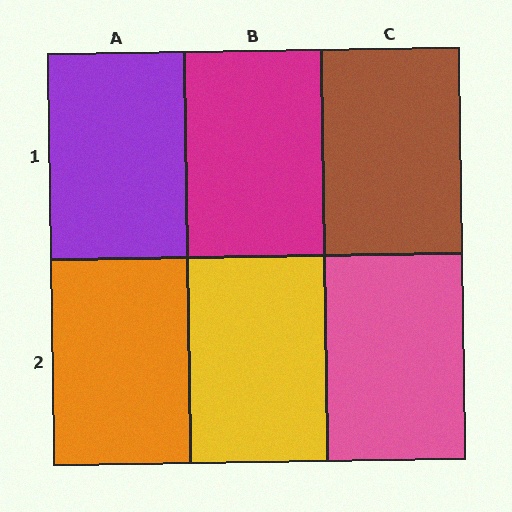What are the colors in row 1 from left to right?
Purple, magenta, brown.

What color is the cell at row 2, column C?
Pink.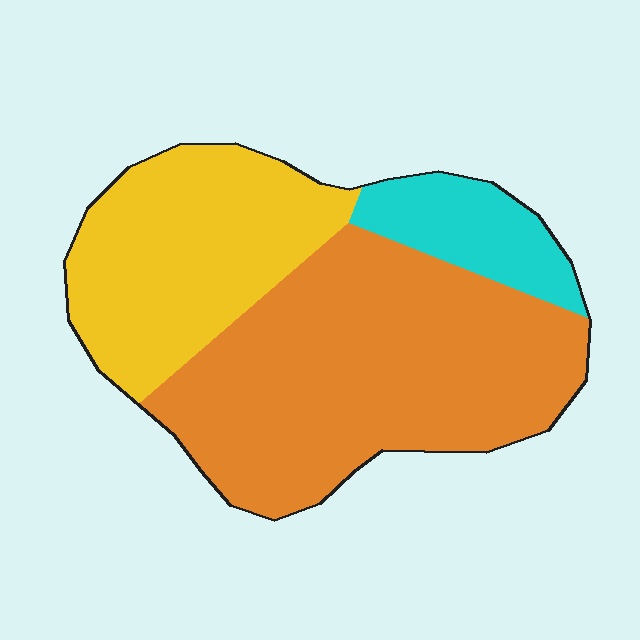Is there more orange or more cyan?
Orange.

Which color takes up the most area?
Orange, at roughly 55%.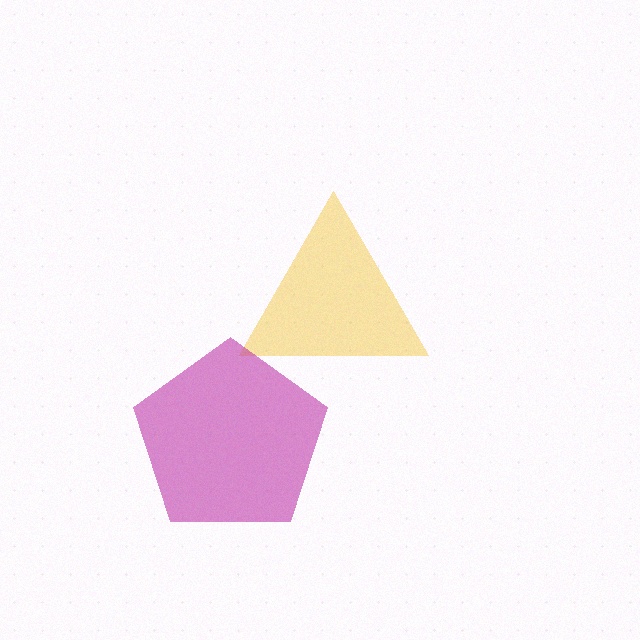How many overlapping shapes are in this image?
There are 2 overlapping shapes in the image.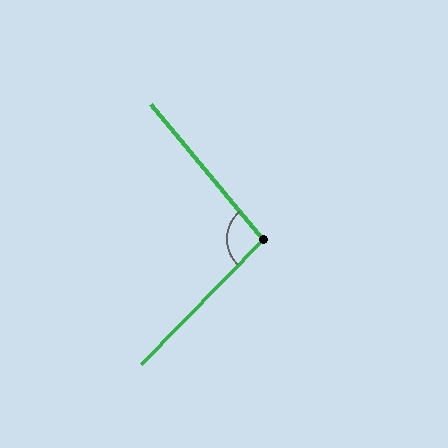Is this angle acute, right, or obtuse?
It is obtuse.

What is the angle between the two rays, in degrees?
Approximately 96 degrees.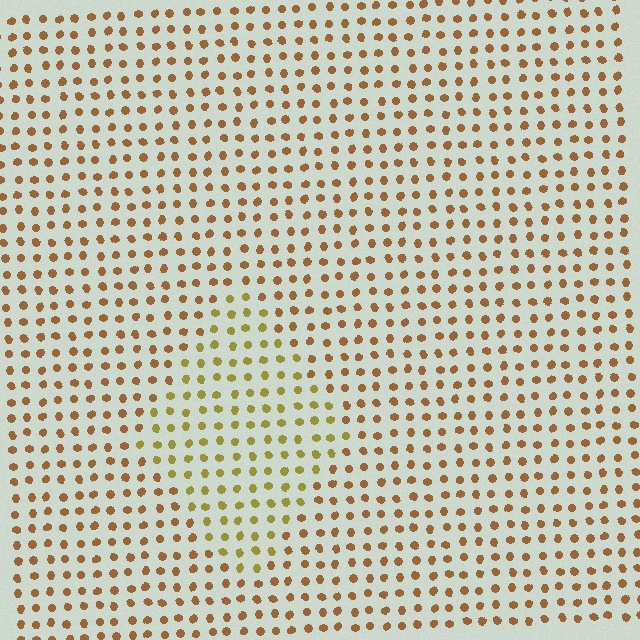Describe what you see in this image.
The image is filled with small brown elements in a uniform arrangement. A diamond-shaped region is visible where the elements are tinted to a slightly different hue, forming a subtle color boundary.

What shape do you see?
I see a diamond.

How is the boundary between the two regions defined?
The boundary is defined purely by a slight shift in hue (about 29 degrees). Spacing, size, and orientation are identical on both sides.